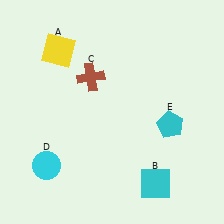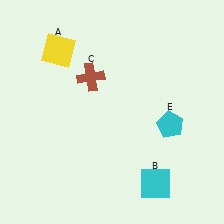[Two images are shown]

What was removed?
The cyan circle (D) was removed in Image 2.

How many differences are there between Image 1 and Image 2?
There is 1 difference between the two images.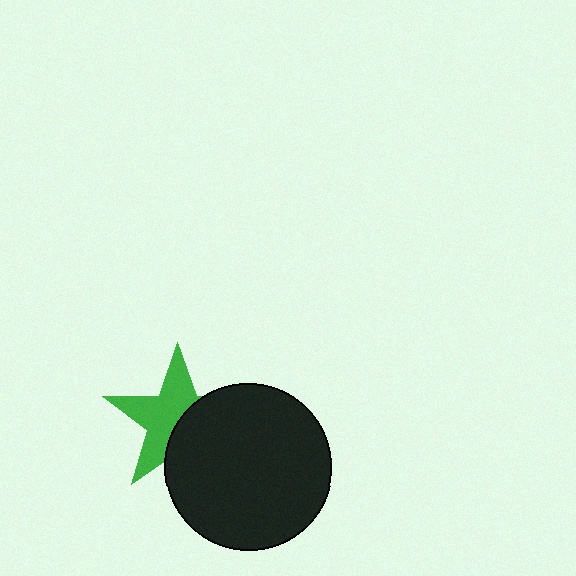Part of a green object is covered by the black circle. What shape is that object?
It is a star.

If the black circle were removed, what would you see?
You would see the complete green star.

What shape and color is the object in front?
The object in front is a black circle.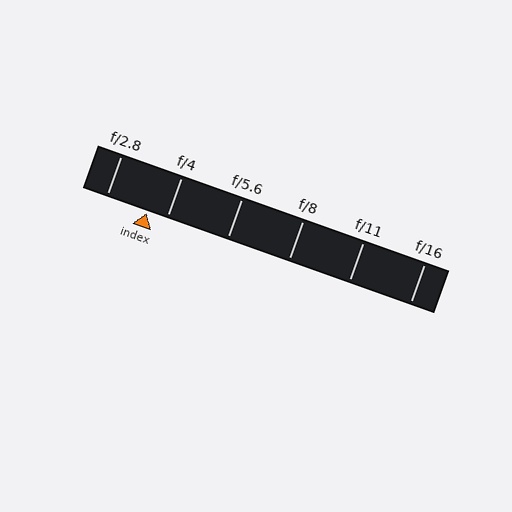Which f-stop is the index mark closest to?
The index mark is closest to f/4.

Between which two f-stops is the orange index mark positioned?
The index mark is between f/2.8 and f/4.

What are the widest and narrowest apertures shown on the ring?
The widest aperture shown is f/2.8 and the narrowest is f/16.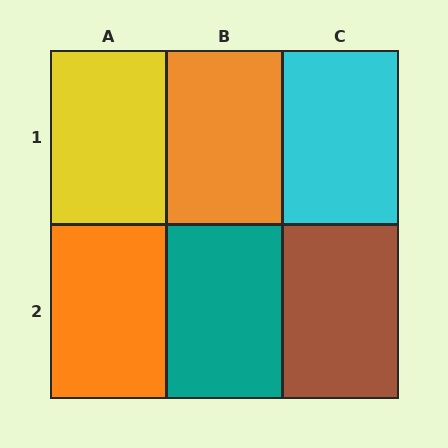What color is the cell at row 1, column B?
Orange.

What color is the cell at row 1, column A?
Yellow.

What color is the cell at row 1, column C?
Cyan.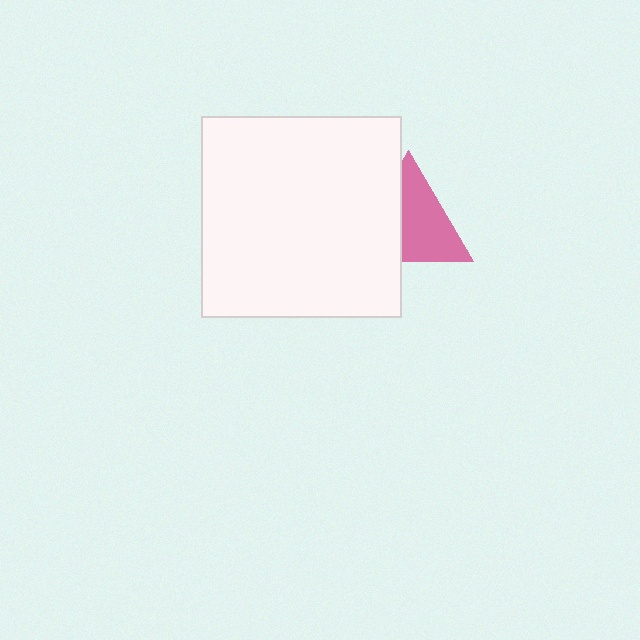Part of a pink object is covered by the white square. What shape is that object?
It is a triangle.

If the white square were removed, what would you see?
You would see the complete pink triangle.